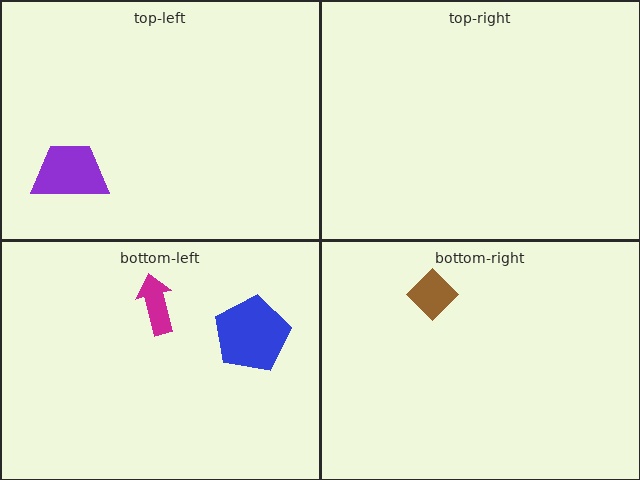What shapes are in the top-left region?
The purple trapezoid.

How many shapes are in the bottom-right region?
1.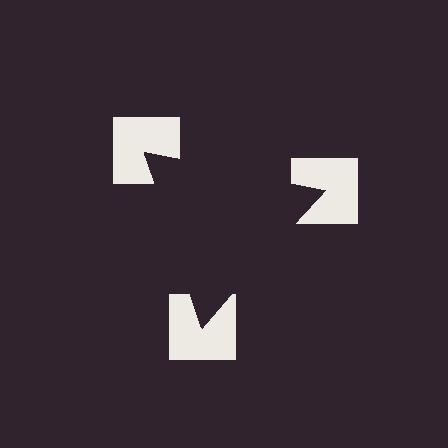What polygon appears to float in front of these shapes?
An illusory triangle — its edges are inferred from the aligned wedge cuts in the notched squares, not physically drawn.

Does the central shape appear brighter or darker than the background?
It typically appears slightly darker than the background, even though no actual brightness change is drawn.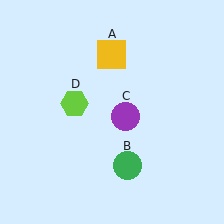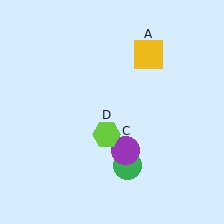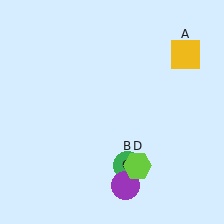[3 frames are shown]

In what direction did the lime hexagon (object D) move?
The lime hexagon (object D) moved down and to the right.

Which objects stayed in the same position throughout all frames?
Green circle (object B) remained stationary.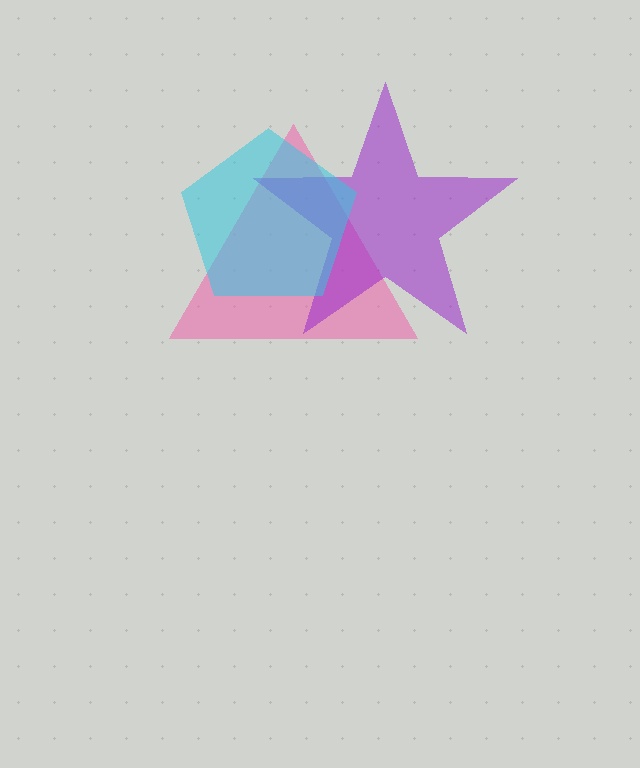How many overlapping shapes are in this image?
There are 3 overlapping shapes in the image.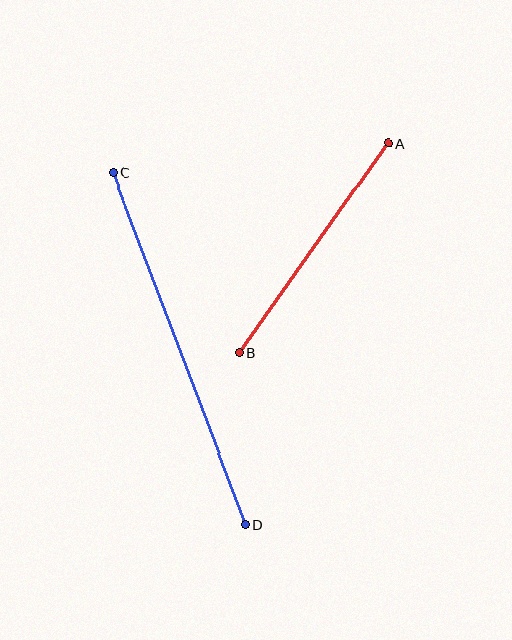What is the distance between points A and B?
The distance is approximately 257 pixels.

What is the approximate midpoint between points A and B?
The midpoint is at approximately (314, 248) pixels.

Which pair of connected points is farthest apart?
Points C and D are farthest apart.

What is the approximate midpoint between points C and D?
The midpoint is at approximately (179, 349) pixels.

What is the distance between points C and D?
The distance is approximately 376 pixels.